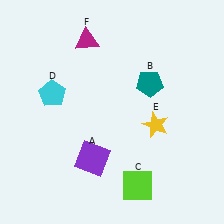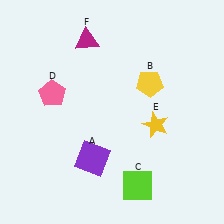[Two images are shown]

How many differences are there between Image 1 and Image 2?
There are 2 differences between the two images.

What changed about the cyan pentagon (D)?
In Image 1, D is cyan. In Image 2, it changed to pink.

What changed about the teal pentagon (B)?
In Image 1, B is teal. In Image 2, it changed to yellow.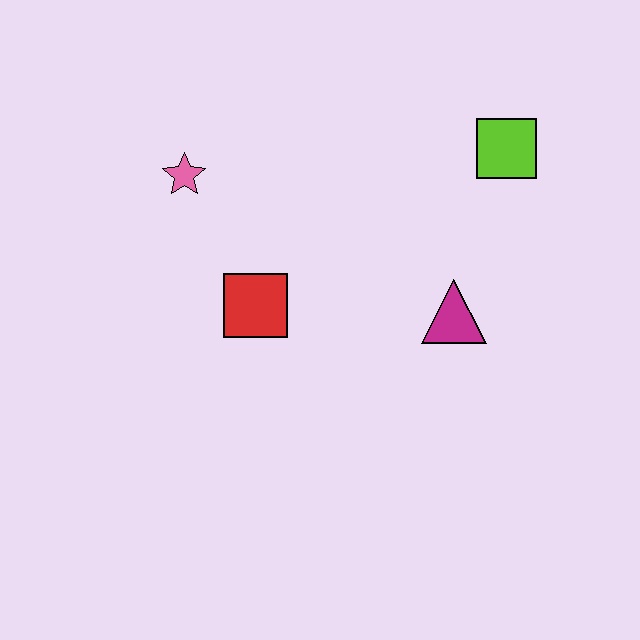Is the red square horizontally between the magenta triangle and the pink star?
Yes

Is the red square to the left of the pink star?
No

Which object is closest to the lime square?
The magenta triangle is closest to the lime square.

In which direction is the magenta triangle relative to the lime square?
The magenta triangle is below the lime square.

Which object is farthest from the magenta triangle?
The pink star is farthest from the magenta triangle.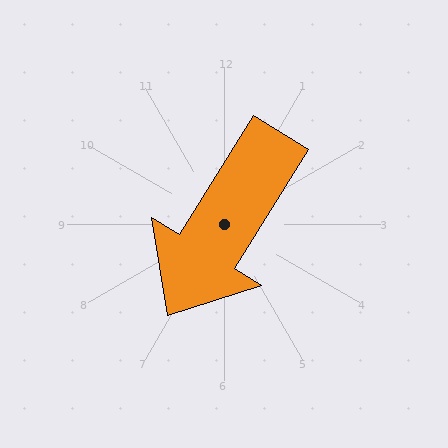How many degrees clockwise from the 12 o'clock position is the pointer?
Approximately 212 degrees.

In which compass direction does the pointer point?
Southwest.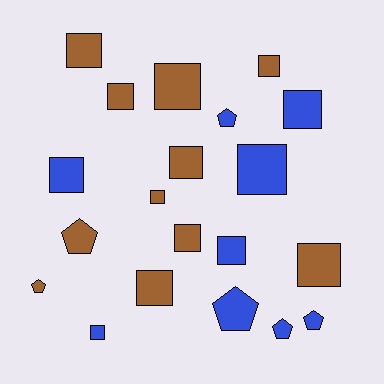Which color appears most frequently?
Brown, with 11 objects.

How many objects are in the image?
There are 20 objects.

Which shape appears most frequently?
Square, with 14 objects.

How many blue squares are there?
There are 5 blue squares.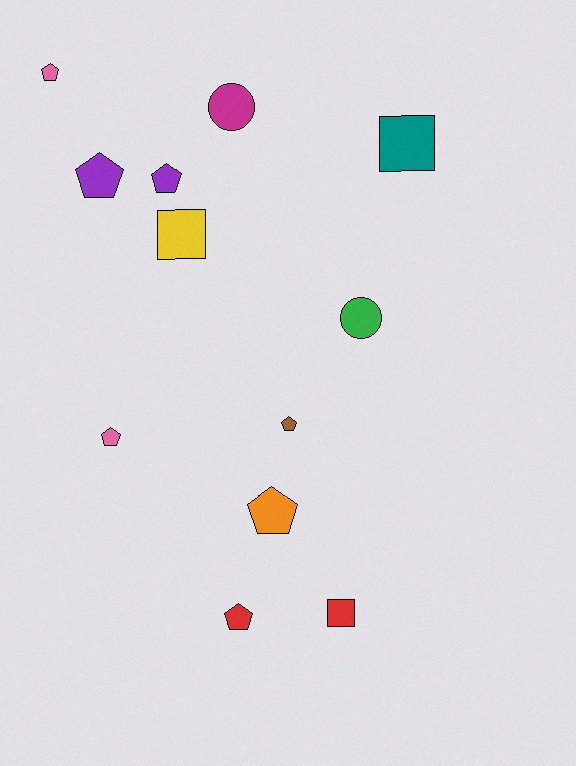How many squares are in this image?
There are 3 squares.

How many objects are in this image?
There are 12 objects.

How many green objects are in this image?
There is 1 green object.